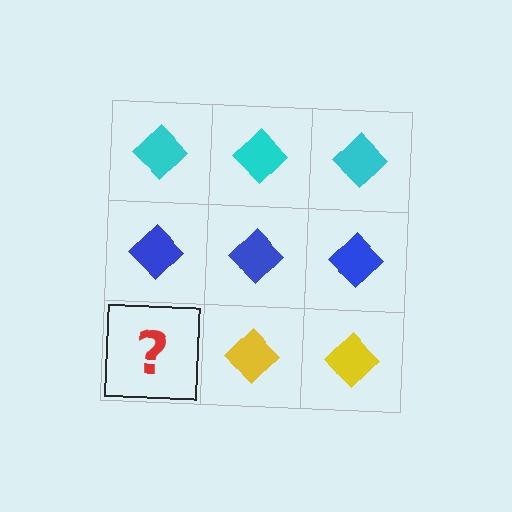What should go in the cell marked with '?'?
The missing cell should contain a yellow diamond.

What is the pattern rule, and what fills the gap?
The rule is that each row has a consistent color. The gap should be filled with a yellow diamond.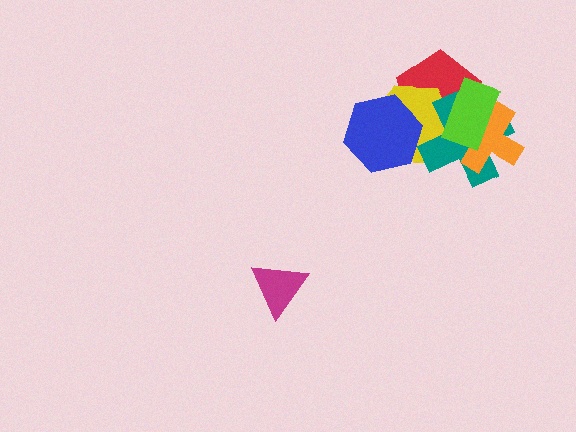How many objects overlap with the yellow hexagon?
4 objects overlap with the yellow hexagon.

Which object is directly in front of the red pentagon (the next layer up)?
The yellow hexagon is directly in front of the red pentagon.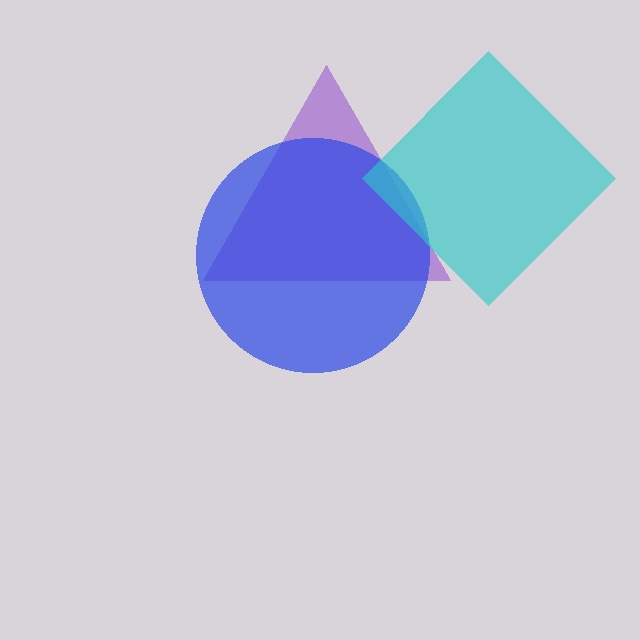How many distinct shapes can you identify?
There are 3 distinct shapes: a purple triangle, a blue circle, a cyan diamond.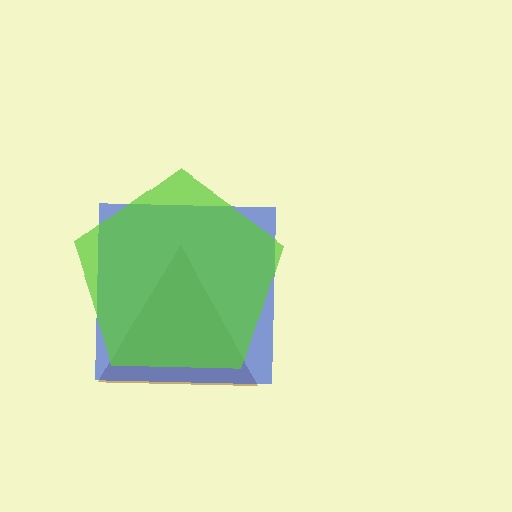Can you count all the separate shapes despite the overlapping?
Yes, there are 3 separate shapes.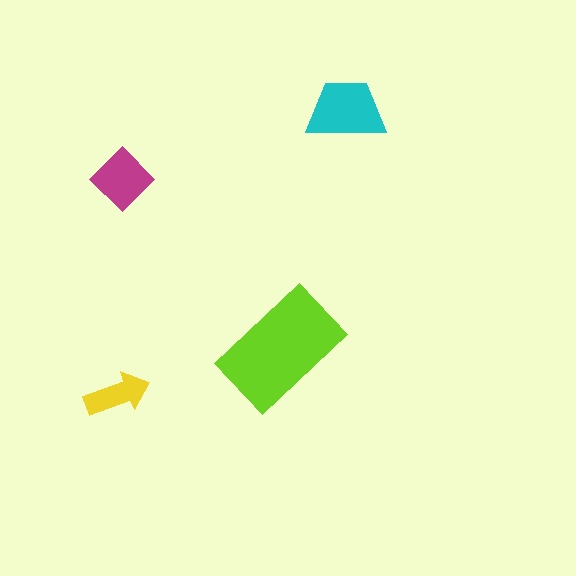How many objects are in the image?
There are 4 objects in the image.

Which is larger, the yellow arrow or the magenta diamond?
The magenta diamond.